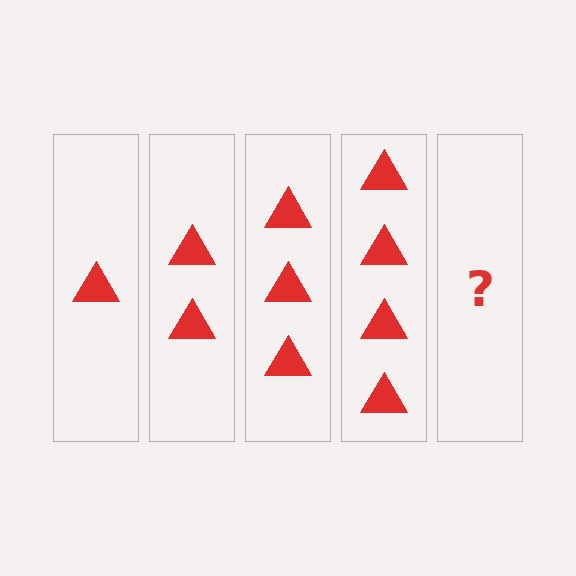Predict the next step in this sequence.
The next step is 5 triangles.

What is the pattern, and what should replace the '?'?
The pattern is that each step adds one more triangle. The '?' should be 5 triangles.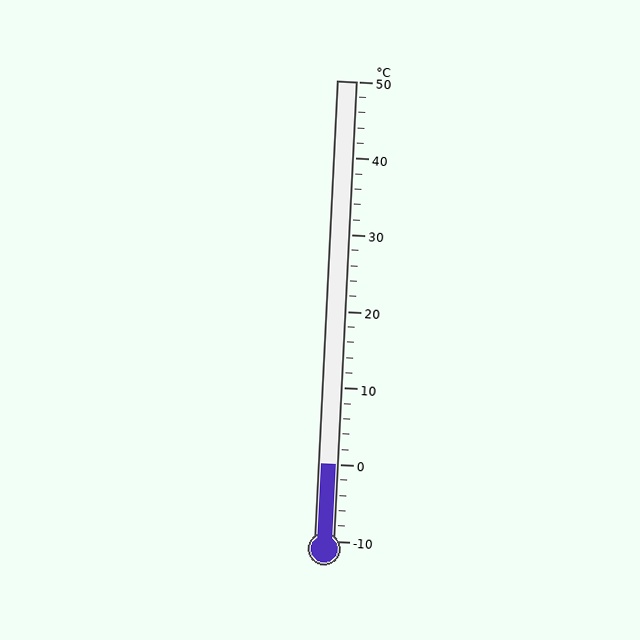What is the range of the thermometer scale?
The thermometer scale ranges from -10°C to 50°C.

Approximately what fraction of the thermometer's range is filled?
The thermometer is filled to approximately 15% of its range.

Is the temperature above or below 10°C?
The temperature is below 10°C.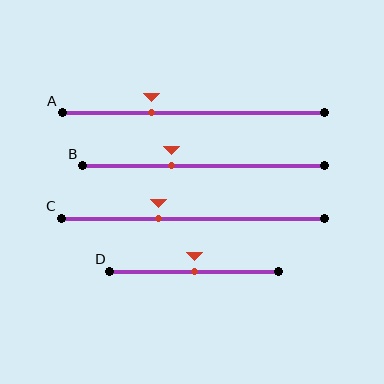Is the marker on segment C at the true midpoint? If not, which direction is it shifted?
No, the marker on segment C is shifted to the left by about 13% of the segment length.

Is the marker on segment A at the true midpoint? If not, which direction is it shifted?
No, the marker on segment A is shifted to the left by about 16% of the segment length.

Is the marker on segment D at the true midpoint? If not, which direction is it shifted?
Yes, the marker on segment D is at the true midpoint.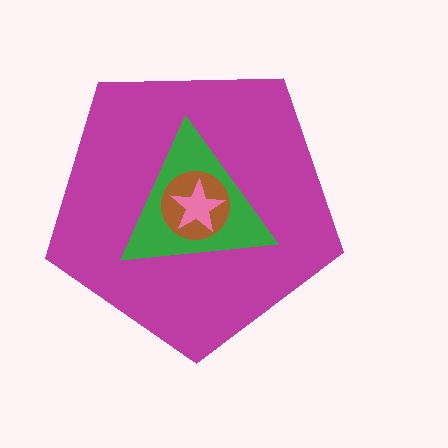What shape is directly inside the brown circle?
The pink star.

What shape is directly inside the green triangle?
The brown circle.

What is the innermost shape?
The pink star.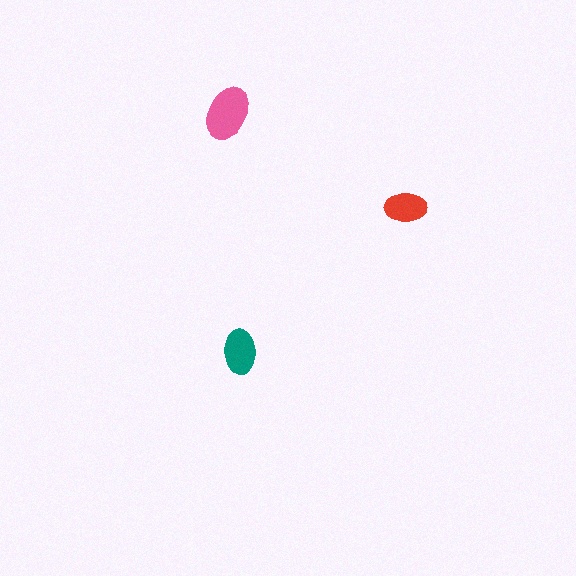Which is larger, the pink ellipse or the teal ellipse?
The pink one.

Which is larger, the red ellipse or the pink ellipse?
The pink one.